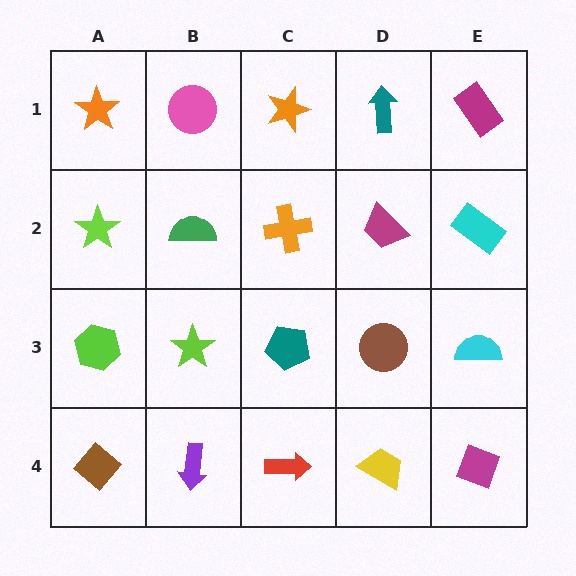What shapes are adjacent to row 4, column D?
A brown circle (row 3, column D), a red arrow (row 4, column C), a magenta diamond (row 4, column E).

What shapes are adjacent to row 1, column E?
A cyan rectangle (row 2, column E), a teal arrow (row 1, column D).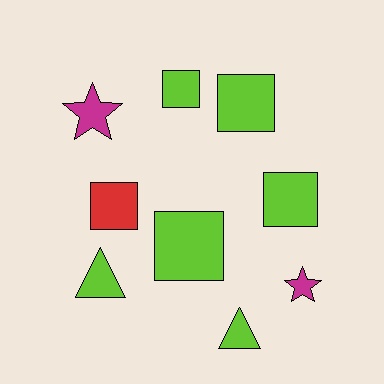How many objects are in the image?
There are 9 objects.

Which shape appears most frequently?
Square, with 5 objects.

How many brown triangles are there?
There are no brown triangles.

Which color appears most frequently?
Lime, with 6 objects.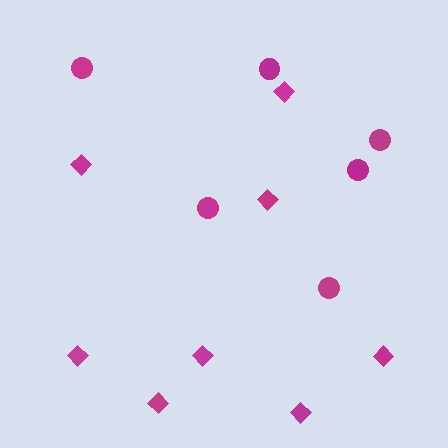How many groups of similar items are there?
There are 2 groups: one group of diamonds (8) and one group of circles (6).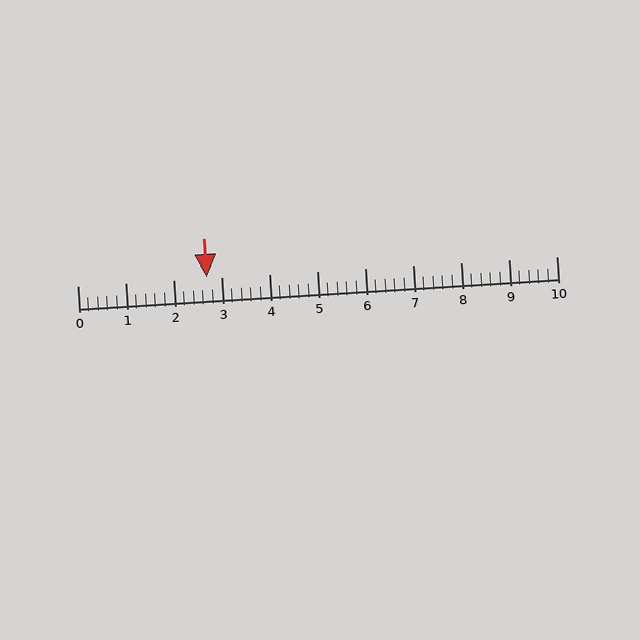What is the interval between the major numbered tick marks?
The major tick marks are spaced 1 units apart.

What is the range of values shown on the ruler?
The ruler shows values from 0 to 10.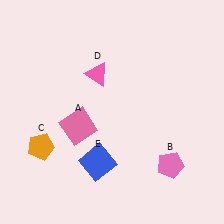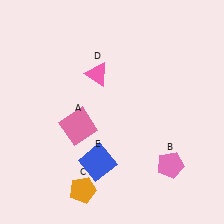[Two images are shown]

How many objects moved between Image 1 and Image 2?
1 object moved between the two images.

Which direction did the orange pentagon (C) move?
The orange pentagon (C) moved down.